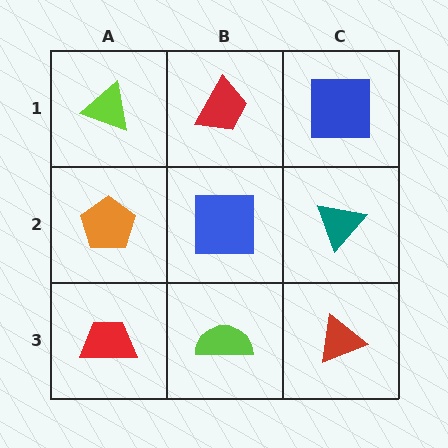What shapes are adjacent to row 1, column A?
An orange pentagon (row 2, column A), a red trapezoid (row 1, column B).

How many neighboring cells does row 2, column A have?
3.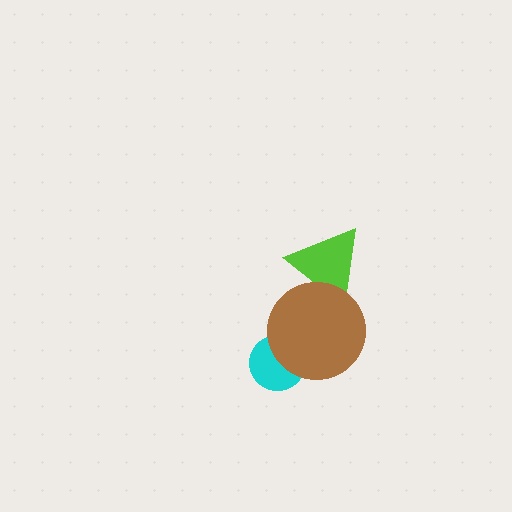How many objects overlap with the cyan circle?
1 object overlaps with the cyan circle.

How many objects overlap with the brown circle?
2 objects overlap with the brown circle.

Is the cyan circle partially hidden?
Yes, it is partially covered by another shape.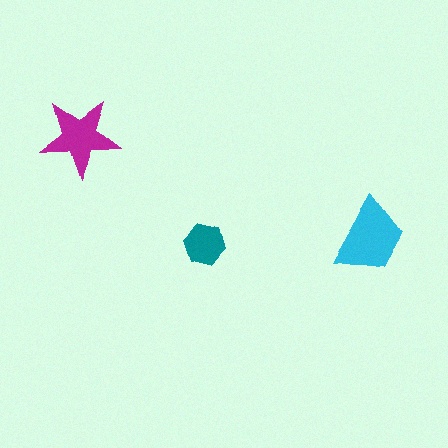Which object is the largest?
The cyan trapezoid.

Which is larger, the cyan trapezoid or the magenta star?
The cyan trapezoid.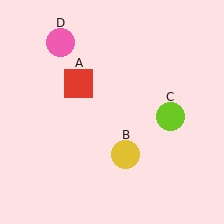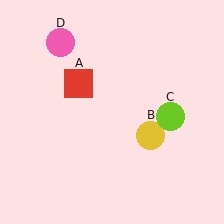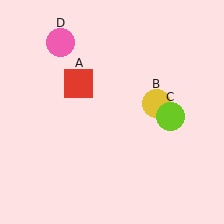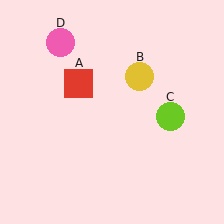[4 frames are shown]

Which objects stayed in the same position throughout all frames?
Red square (object A) and lime circle (object C) and pink circle (object D) remained stationary.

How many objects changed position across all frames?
1 object changed position: yellow circle (object B).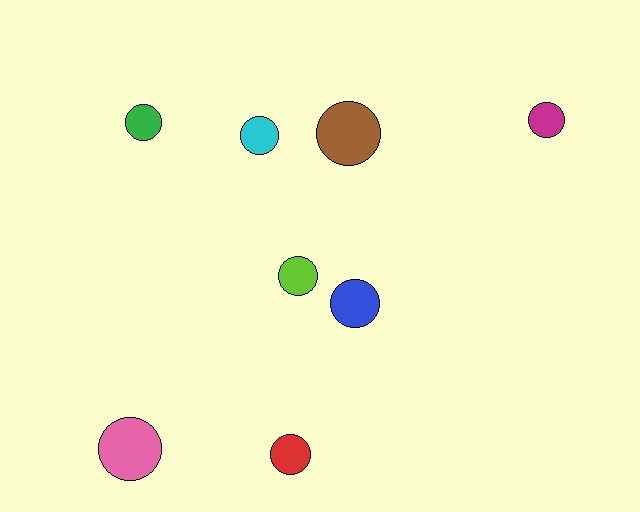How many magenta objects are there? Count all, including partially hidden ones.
There is 1 magenta object.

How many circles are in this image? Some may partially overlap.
There are 8 circles.